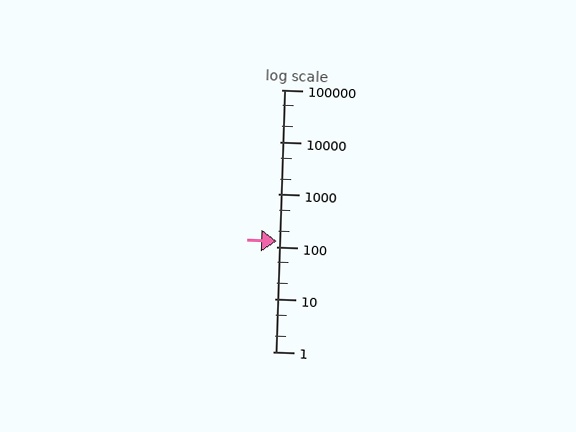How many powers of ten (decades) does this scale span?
The scale spans 5 decades, from 1 to 100000.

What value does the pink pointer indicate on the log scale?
The pointer indicates approximately 130.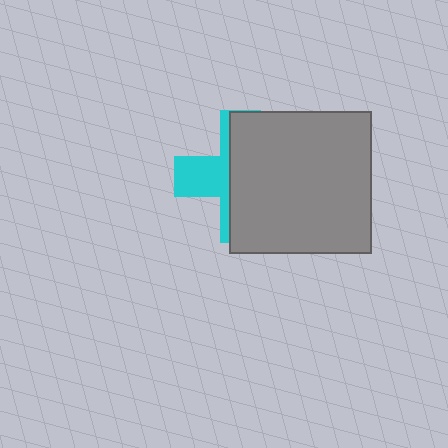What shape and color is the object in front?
The object in front is a gray square.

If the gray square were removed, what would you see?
You would see the complete cyan cross.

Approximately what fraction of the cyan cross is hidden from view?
Roughly 65% of the cyan cross is hidden behind the gray square.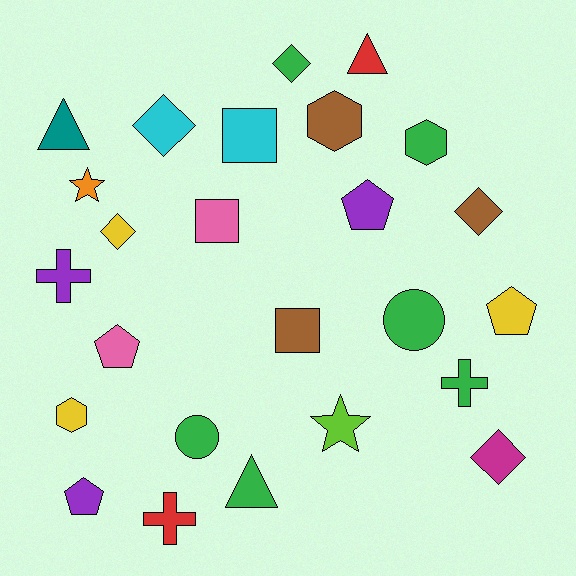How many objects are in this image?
There are 25 objects.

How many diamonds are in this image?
There are 5 diamonds.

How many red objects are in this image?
There are 2 red objects.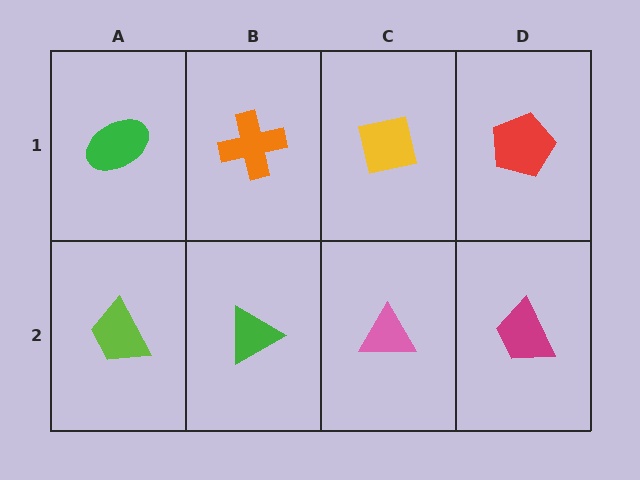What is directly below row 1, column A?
A lime trapezoid.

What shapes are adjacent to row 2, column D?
A red pentagon (row 1, column D), a pink triangle (row 2, column C).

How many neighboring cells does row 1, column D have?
2.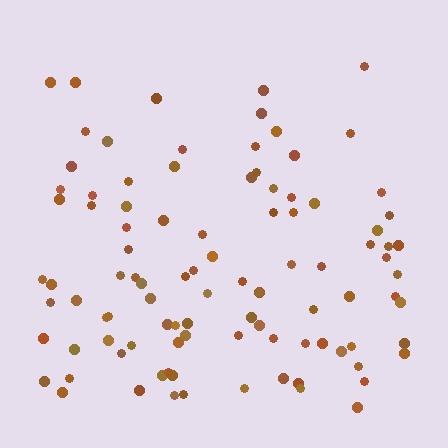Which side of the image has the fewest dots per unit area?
The top.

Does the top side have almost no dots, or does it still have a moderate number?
Still a moderate number, just noticeably fewer than the bottom.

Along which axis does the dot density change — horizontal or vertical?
Vertical.